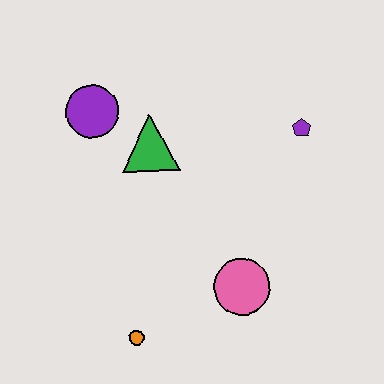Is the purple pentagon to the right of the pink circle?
Yes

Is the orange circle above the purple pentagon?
No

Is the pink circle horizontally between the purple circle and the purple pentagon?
Yes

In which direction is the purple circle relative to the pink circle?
The purple circle is above the pink circle.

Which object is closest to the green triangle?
The purple circle is closest to the green triangle.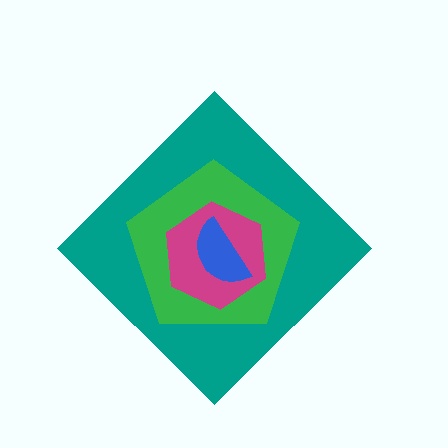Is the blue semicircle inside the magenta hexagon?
Yes.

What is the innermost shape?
The blue semicircle.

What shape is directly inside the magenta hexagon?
The blue semicircle.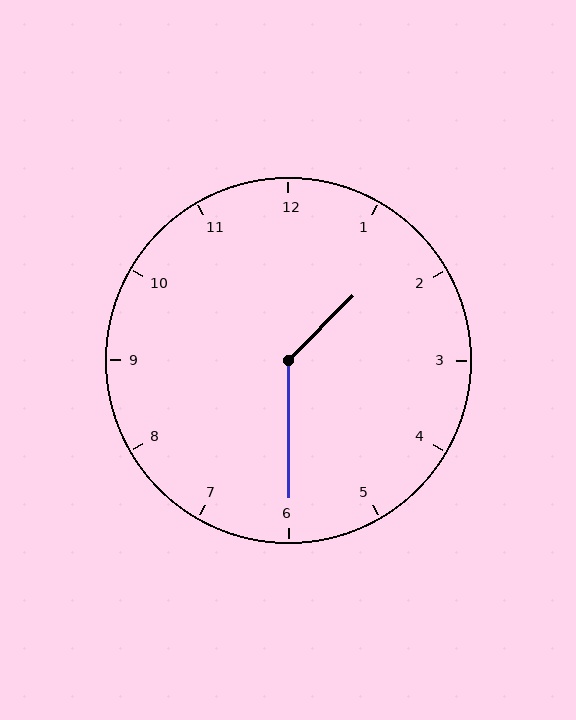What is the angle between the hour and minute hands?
Approximately 135 degrees.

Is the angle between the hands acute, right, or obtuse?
It is obtuse.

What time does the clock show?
1:30.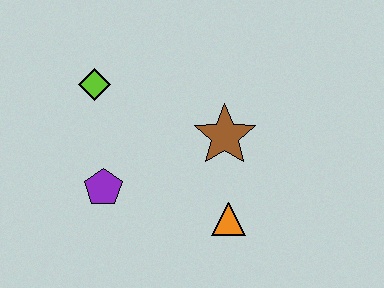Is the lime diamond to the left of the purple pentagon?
Yes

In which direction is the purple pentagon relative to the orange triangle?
The purple pentagon is to the left of the orange triangle.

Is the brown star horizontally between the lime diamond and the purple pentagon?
No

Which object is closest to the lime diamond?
The purple pentagon is closest to the lime diamond.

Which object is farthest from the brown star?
The lime diamond is farthest from the brown star.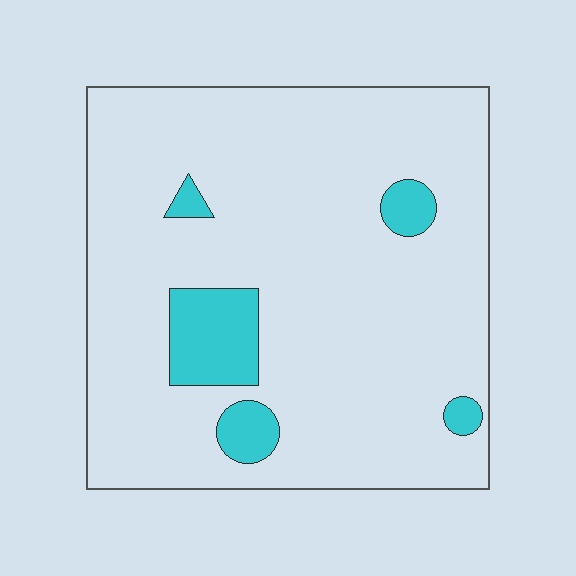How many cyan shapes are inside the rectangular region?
5.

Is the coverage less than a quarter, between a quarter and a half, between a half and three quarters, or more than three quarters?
Less than a quarter.